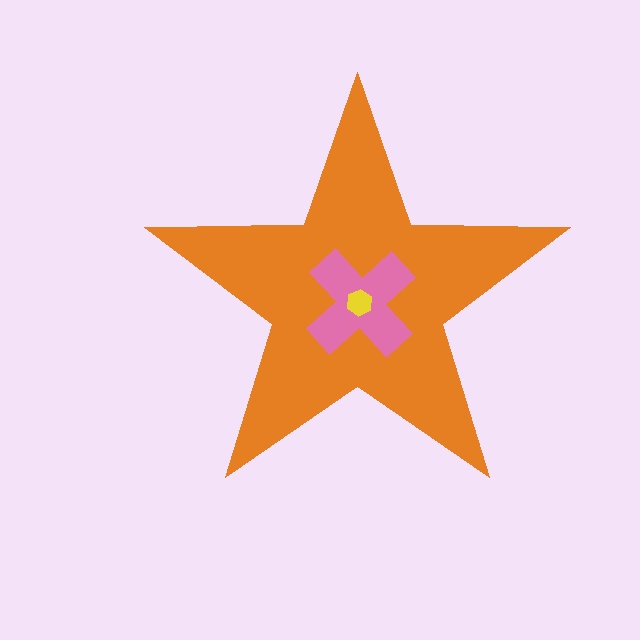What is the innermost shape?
The yellow hexagon.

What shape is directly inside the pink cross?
The yellow hexagon.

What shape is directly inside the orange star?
The pink cross.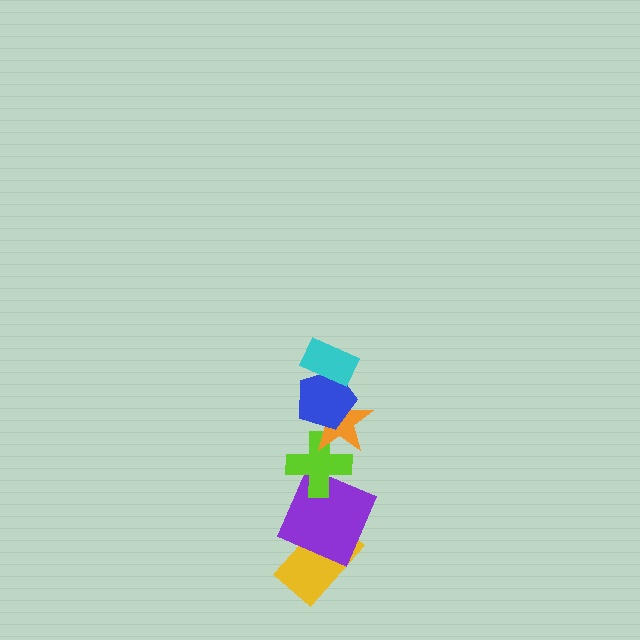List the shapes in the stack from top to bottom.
From top to bottom: the cyan rectangle, the blue pentagon, the orange star, the lime cross, the purple square, the yellow rectangle.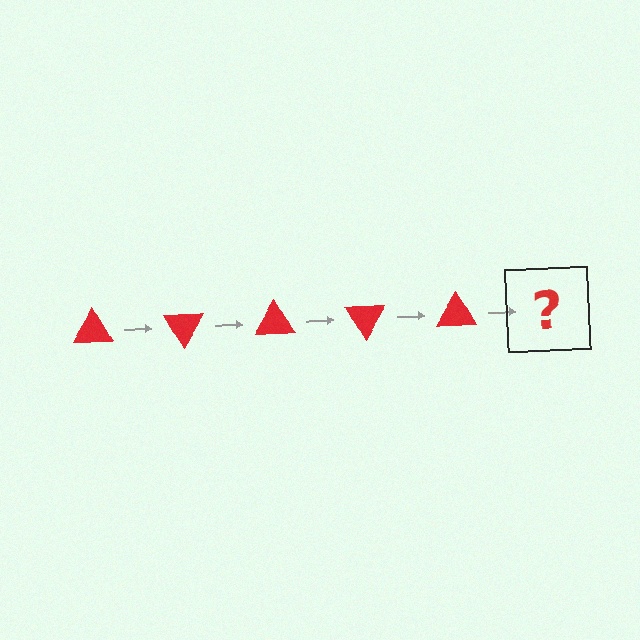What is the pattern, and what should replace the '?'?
The pattern is that the triangle rotates 60 degrees each step. The '?' should be a red triangle rotated 300 degrees.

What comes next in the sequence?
The next element should be a red triangle rotated 300 degrees.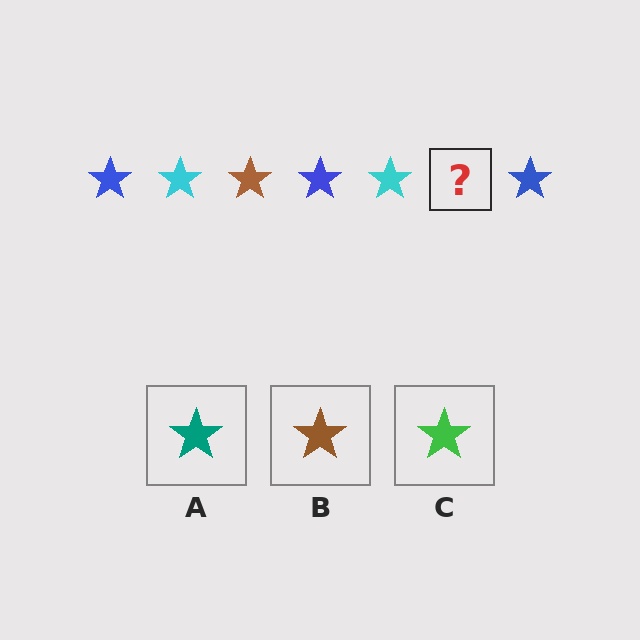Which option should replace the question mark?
Option B.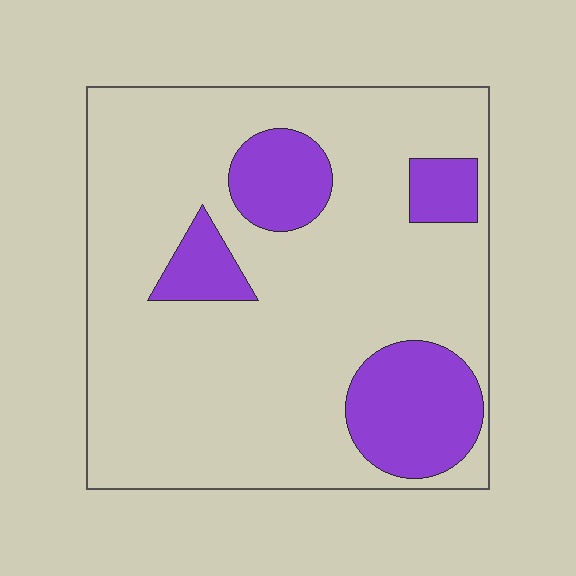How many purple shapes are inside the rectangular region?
4.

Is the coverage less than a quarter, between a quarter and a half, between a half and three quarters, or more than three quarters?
Less than a quarter.